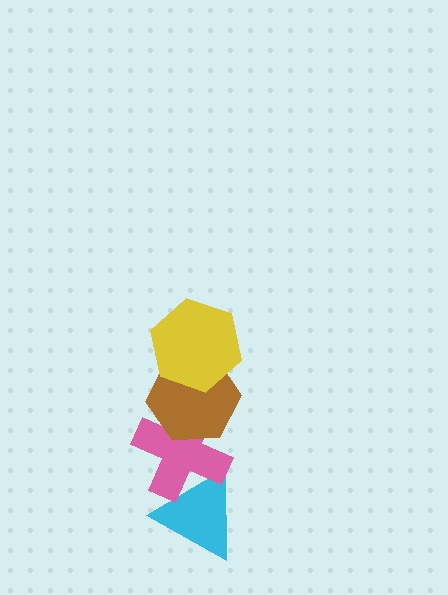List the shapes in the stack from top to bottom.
From top to bottom: the yellow hexagon, the brown hexagon, the pink cross, the cyan triangle.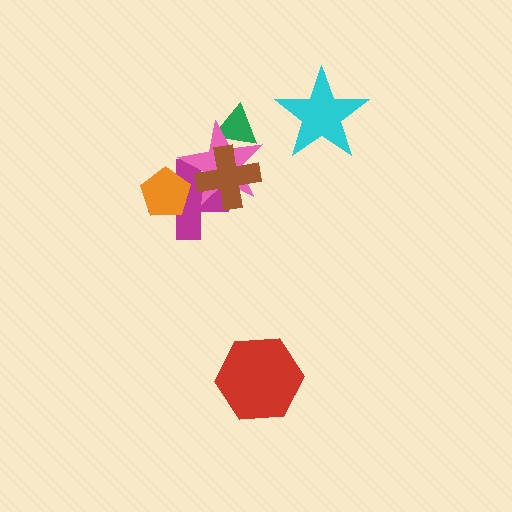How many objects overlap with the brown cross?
3 objects overlap with the brown cross.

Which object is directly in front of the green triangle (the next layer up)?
The pink star is directly in front of the green triangle.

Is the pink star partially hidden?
Yes, it is partially covered by another shape.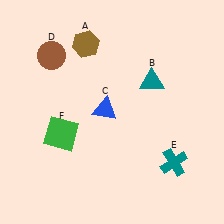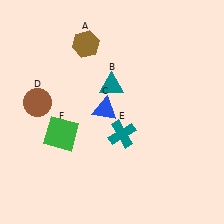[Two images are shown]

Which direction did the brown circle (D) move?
The brown circle (D) moved down.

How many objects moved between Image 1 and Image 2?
3 objects moved between the two images.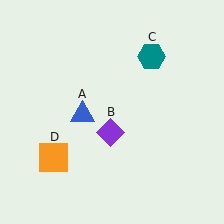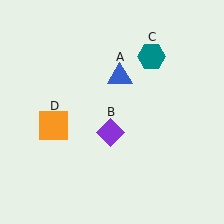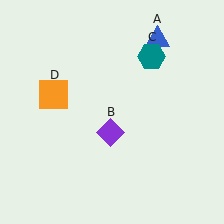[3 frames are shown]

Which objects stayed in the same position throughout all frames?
Purple diamond (object B) and teal hexagon (object C) remained stationary.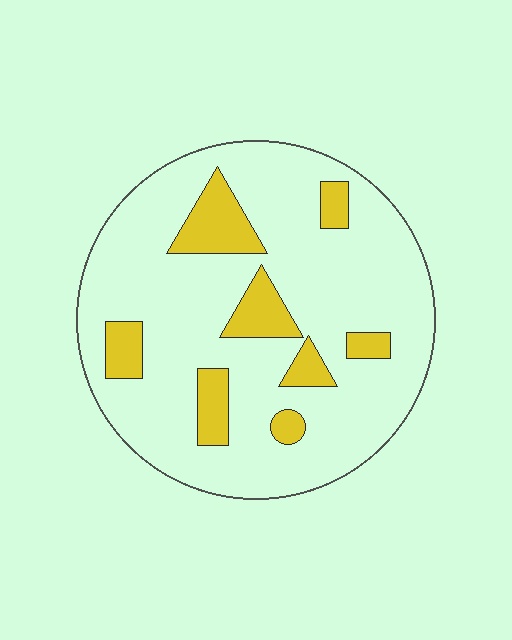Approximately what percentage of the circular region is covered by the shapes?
Approximately 15%.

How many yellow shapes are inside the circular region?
8.